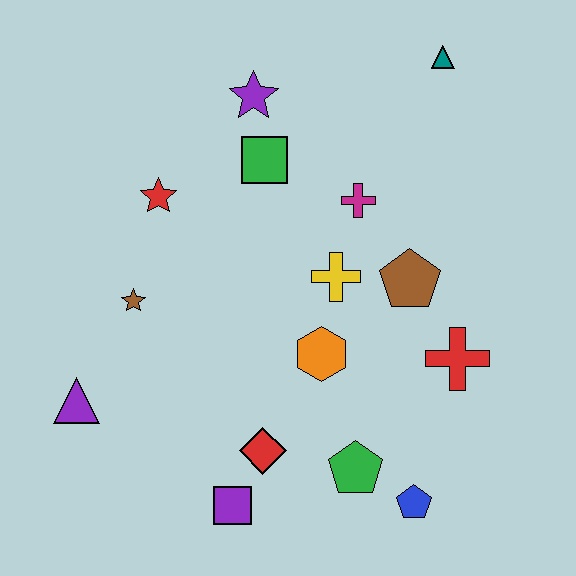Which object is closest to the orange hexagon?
The yellow cross is closest to the orange hexagon.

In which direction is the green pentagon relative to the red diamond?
The green pentagon is to the right of the red diamond.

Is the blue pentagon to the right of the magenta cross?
Yes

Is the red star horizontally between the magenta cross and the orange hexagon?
No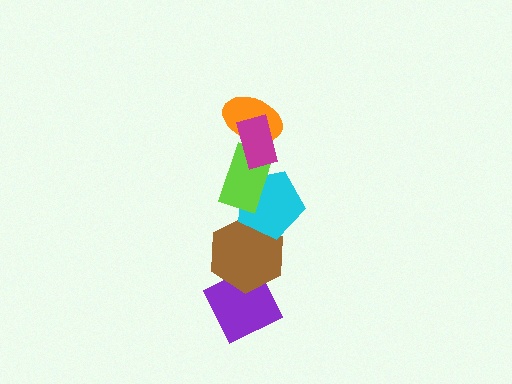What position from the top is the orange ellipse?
The orange ellipse is 2nd from the top.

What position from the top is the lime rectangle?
The lime rectangle is 3rd from the top.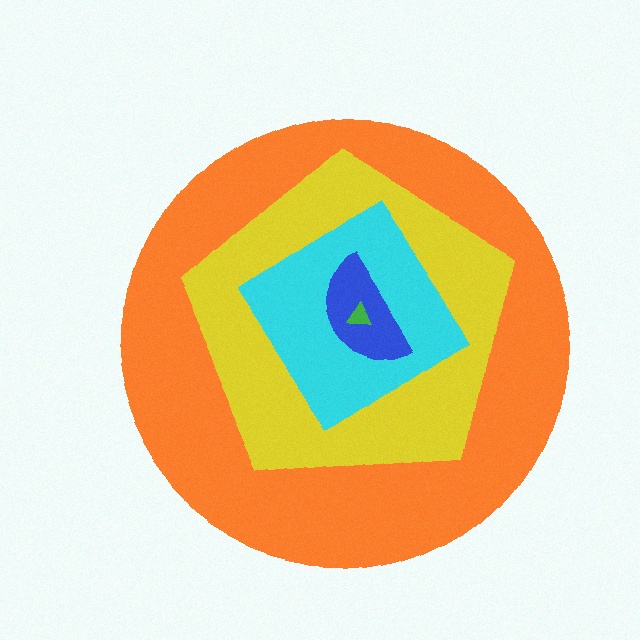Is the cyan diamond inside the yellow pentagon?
Yes.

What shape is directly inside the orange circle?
The yellow pentagon.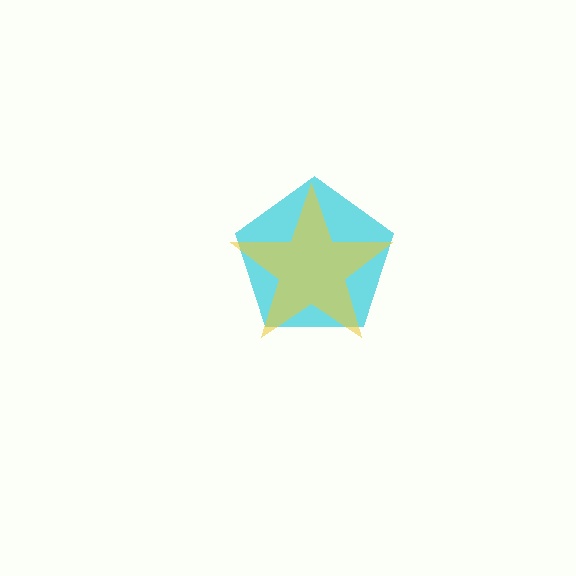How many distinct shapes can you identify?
There are 2 distinct shapes: a cyan pentagon, a yellow star.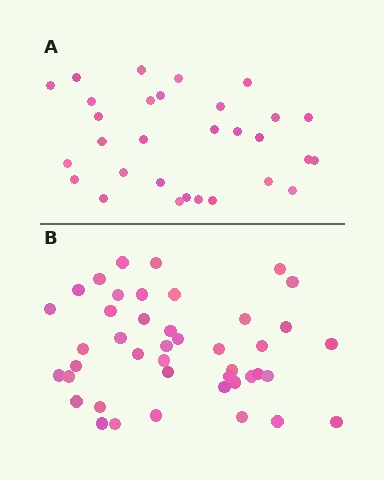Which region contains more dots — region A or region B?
Region B (the bottom region) has more dots.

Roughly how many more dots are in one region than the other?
Region B has approximately 15 more dots than region A.